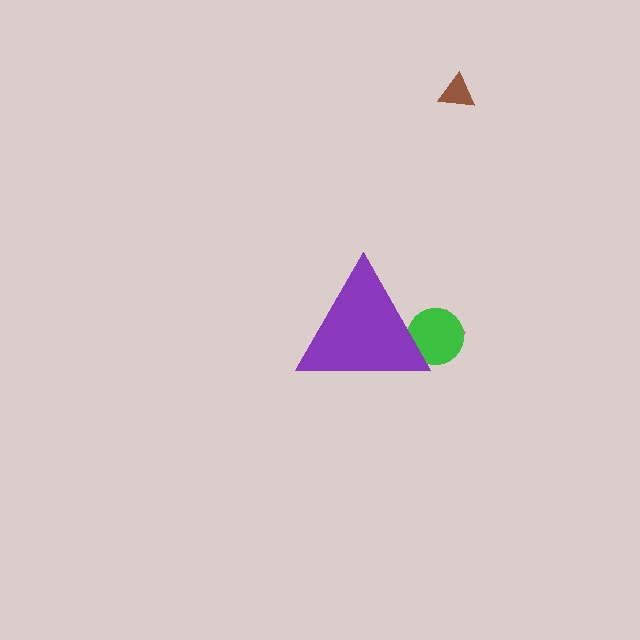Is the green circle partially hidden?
Yes, the green circle is partially hidden behind the purple triangle.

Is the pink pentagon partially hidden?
Yes, the pink pentagon is partially hidden behind the purple triangle.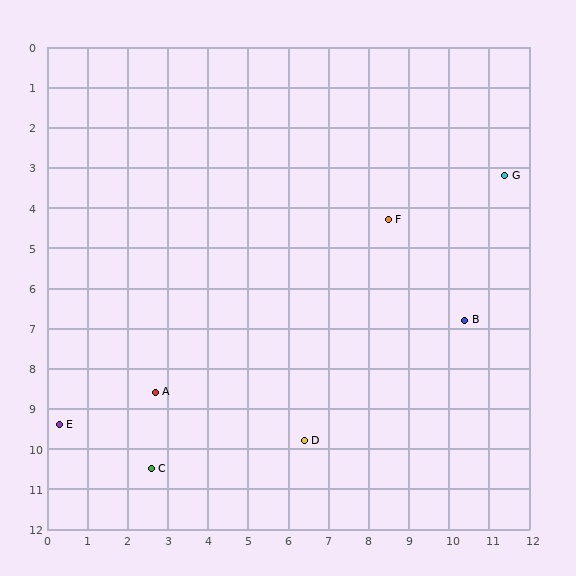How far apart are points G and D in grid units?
Points G and D are about 8.3 grid units apart.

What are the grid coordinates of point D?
Point D is at approximately (6.4, 9.8).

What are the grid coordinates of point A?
Point A is at approximately (2.7, 8.6).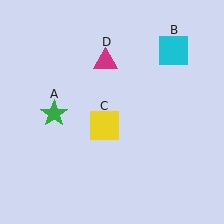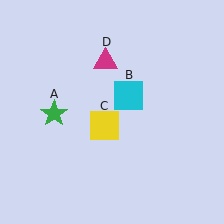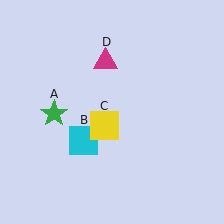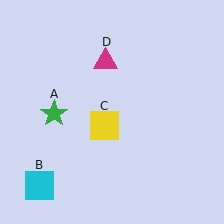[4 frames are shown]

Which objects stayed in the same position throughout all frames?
Green star (object A) and yellow square (object C) and magenta triangle (object D) remained stationary.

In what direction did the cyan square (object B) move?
The cyan square (object B) moved down and to the left.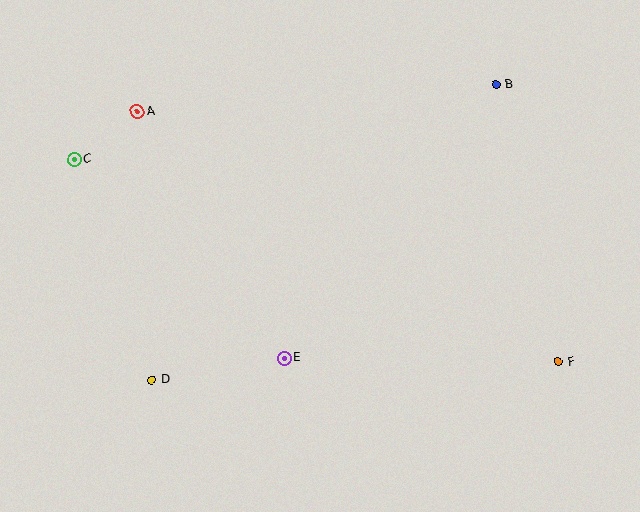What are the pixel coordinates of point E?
Point E is at (284, 358).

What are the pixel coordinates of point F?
Point F is at (558, 362).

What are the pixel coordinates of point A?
Point A is at (137, 112).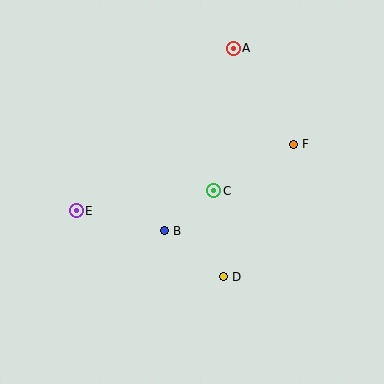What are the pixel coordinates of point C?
Point C is at (214, 191).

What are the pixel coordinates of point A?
Point A is at (233, 48).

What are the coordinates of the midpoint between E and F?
The midpoint between E and F is at (185, 178).